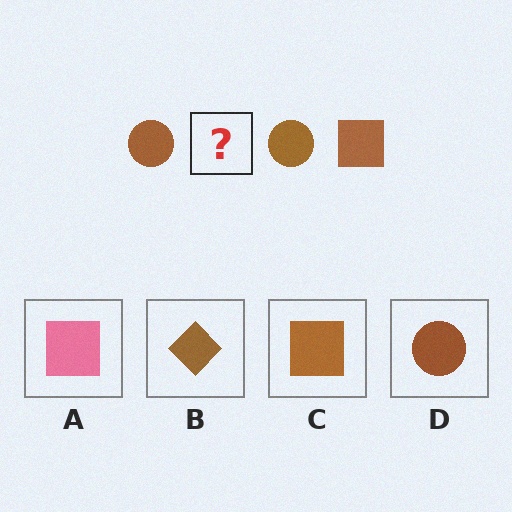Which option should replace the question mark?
Option C.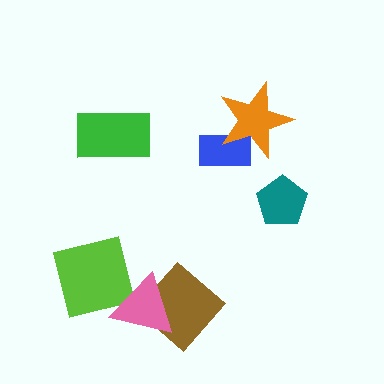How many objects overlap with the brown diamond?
1 object overlaps with the brown diamond.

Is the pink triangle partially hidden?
No, no other shape covers it.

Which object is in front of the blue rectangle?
The orange star is in front of the blue rectangle.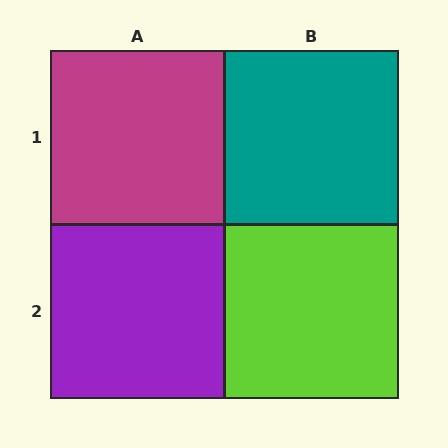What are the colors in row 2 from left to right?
Purple, lime.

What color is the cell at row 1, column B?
Teal.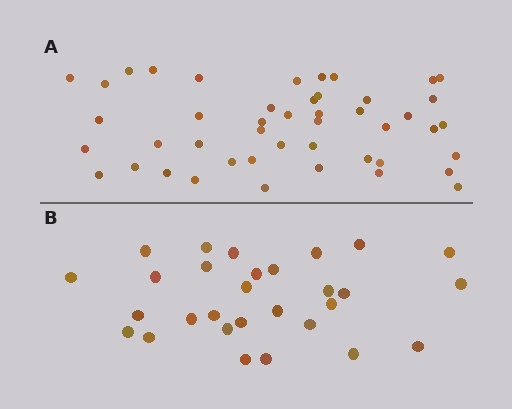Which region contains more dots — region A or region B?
Region A (the top region) has more dots.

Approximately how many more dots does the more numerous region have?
Region A has approximately 15 more dots than region B.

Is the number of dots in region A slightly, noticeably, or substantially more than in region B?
Region A has substantially more. The ratio is roughly 1.6 to 1.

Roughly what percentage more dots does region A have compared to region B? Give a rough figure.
About 60% more.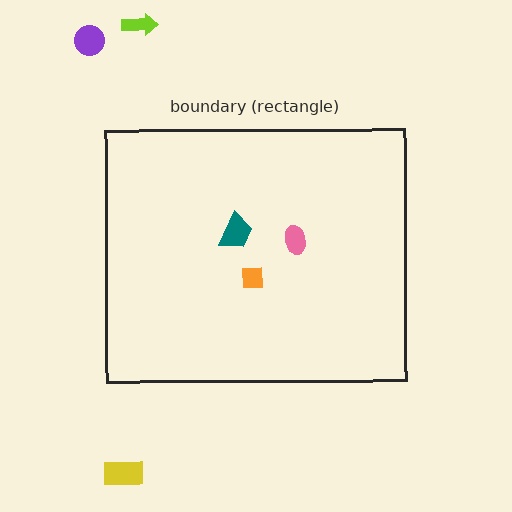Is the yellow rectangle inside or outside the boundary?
Outside.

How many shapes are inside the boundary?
3 inside, 3 outside.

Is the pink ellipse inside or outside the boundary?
Inside.